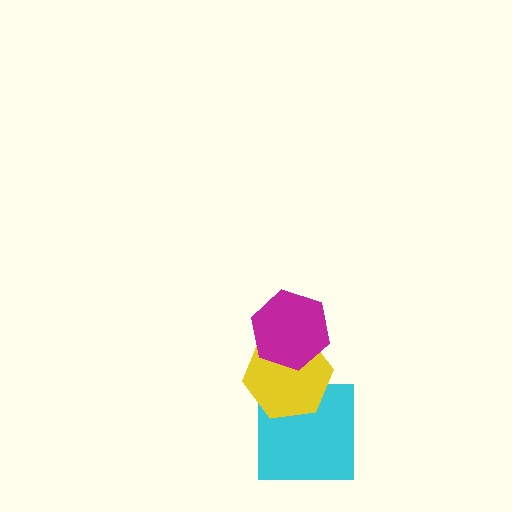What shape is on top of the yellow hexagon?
The magenta hexagon is on top of the yellow hexagon.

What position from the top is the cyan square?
The cyan square is 3rd from the top.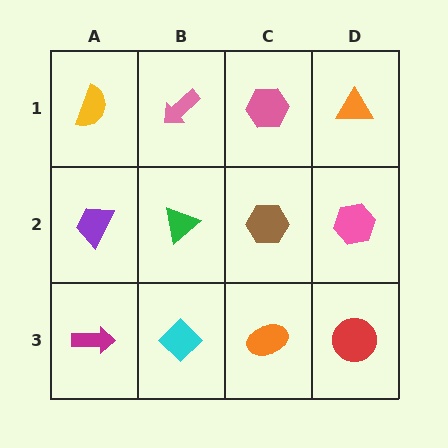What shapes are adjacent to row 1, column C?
A brown hexagon (row 2, column C), a pink arrow (row 1, column B), an orange triangle (row 1, column D).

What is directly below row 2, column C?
An orange ellipse.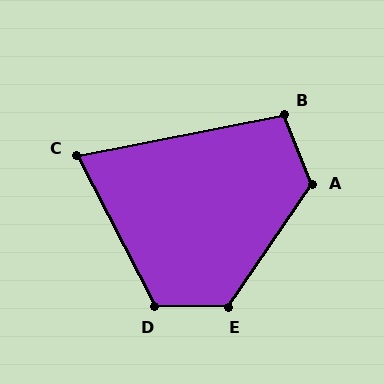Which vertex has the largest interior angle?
E, at approximately 124 degrees.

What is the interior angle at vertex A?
Approximately 124 degrees (obtuse).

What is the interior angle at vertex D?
Approximately 118 degrees (obtuse).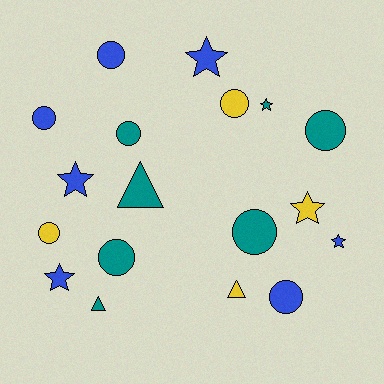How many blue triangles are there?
There are no blue triangles.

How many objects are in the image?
There are 18 objects.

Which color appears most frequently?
Teal, with 7 objects.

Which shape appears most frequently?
Circle, with 9 objects.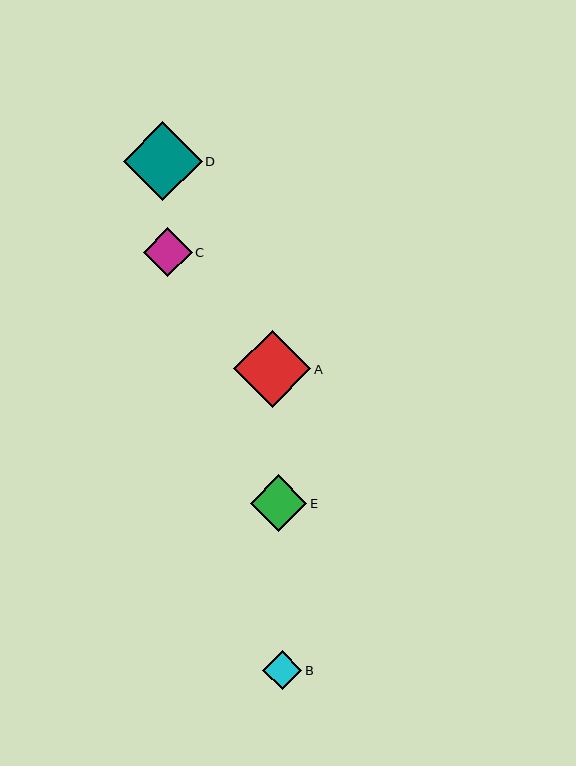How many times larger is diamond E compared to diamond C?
Diamond E is approximately 1.2 times the size of diamond C.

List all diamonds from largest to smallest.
From largest to smallest: D, A, E, C, B.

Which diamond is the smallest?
Diamond B is the smallest with a size of approximately 39 pixels.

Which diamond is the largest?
Diamond D is the largest with a size of approximately 79 pixels.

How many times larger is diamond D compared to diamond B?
Diamond D is approximately 2.0 times the size of diamond B.